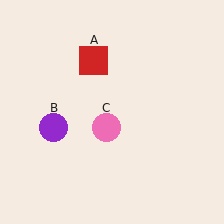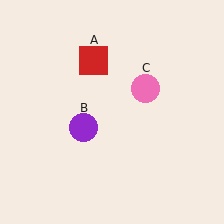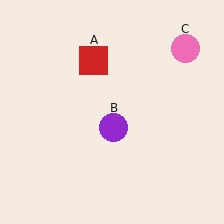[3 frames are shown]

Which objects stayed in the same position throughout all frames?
Red square (object A) remained stationary.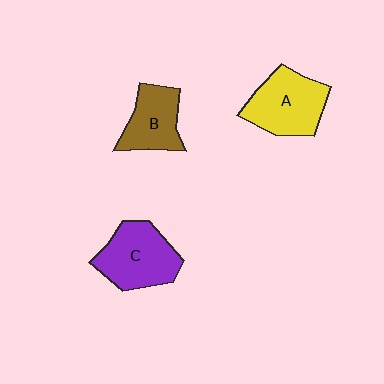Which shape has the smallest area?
Shape B (brown).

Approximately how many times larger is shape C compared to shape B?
Approximately 1.3 times.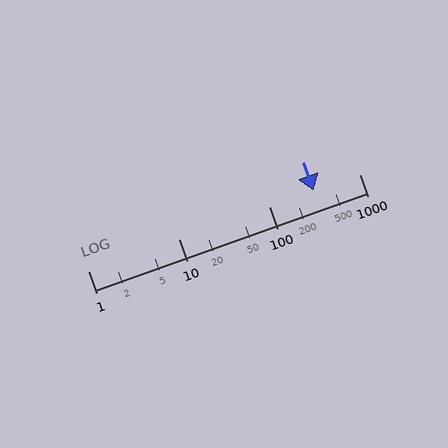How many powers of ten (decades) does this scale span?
The scale spans 3 decades, from 1 to 1000.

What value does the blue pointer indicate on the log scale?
The pointer indicates approximately 310.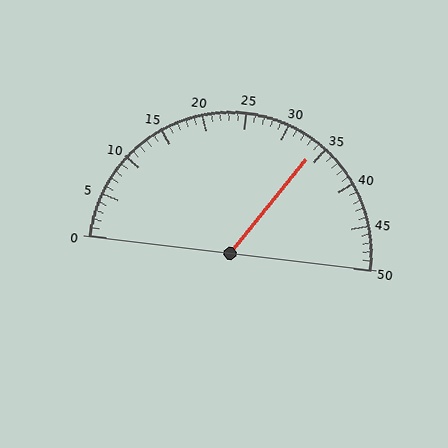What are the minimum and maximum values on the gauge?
The gauge ranges from 0 to 50.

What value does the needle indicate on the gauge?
The needle indicates approximately 34.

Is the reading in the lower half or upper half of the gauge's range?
The reading is in the upper half of the range (0 to 50).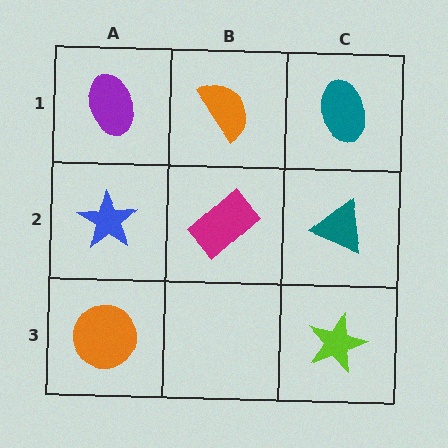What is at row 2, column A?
A blue star.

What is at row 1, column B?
An orange semicircle.